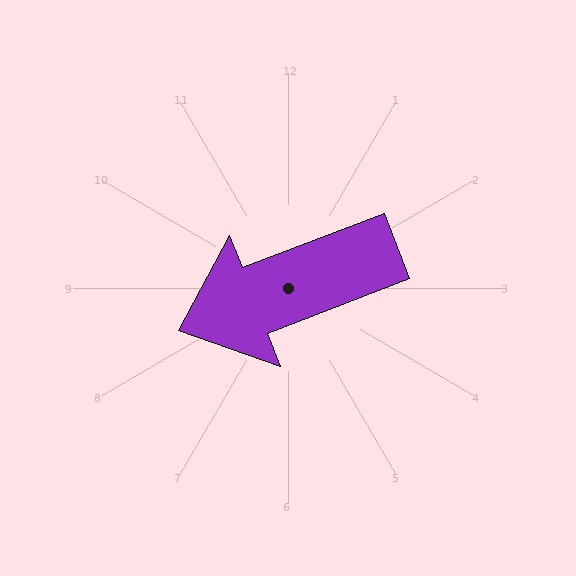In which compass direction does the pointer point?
West.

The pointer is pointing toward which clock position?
Roughly 8 o'clock.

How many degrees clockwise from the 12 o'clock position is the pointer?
Approximately 249 degrees.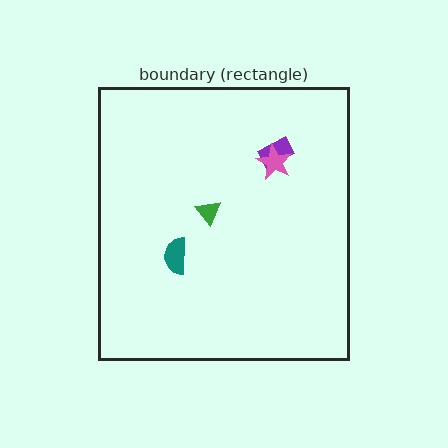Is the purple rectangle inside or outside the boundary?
Inside.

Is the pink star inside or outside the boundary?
Inside.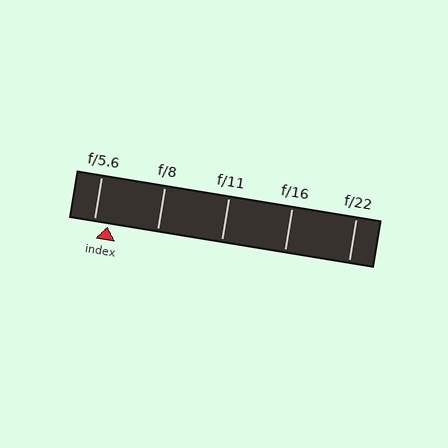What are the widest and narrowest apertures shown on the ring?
The widest aperture shown is f/5.6 and the narrowest is f/22.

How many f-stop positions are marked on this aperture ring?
There are 5 f-stop positions marked.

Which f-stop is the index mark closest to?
The index mark is closest to f/5.6.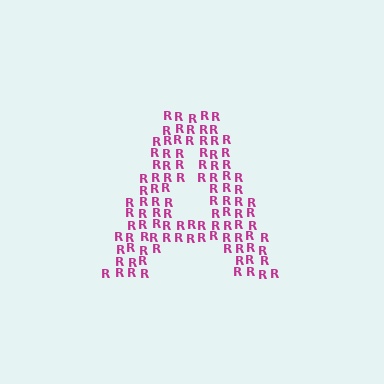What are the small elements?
The small elements are letter R's.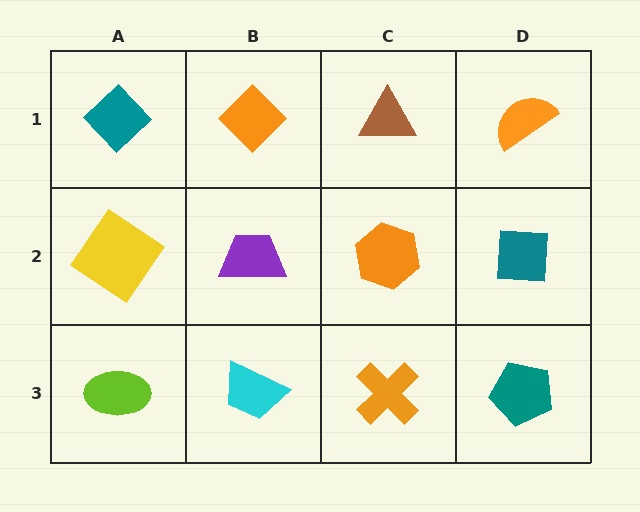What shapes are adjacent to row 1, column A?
A yellow diamond (row 2, column A), an orange diamond (row 1, column B).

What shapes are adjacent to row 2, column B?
An orange diamond (row 1, column B), a cyan trapezoid (row 3, column B), a yellow diamond (row 2, column A), an orange hexagon (row 2, column C).